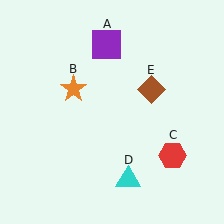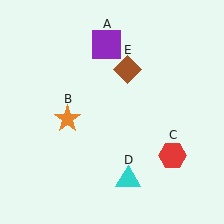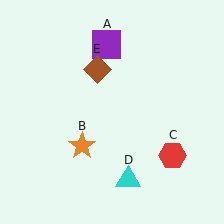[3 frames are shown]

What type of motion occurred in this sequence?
The orange star (object B), brown diamond (object E) rotated counterclockwise around the center of the scene.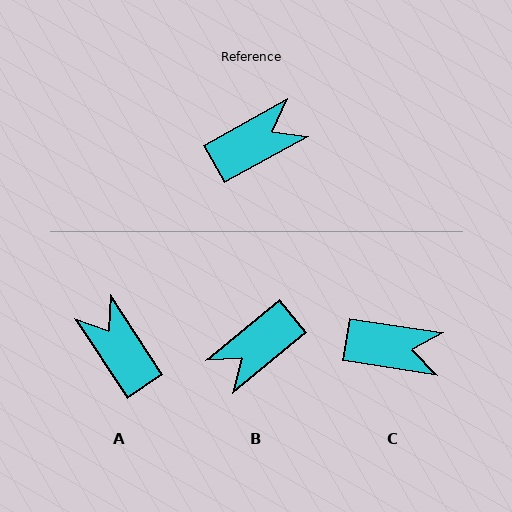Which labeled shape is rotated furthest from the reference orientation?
B, about 170 degrees away.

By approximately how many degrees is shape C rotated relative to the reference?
Approximately 38 degrees clockwise.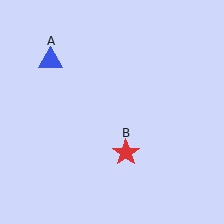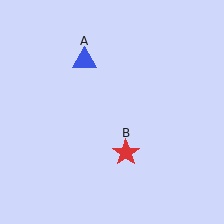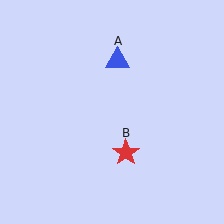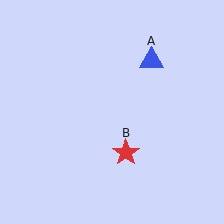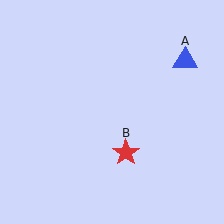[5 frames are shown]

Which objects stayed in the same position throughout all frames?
Red star (object B) remained stationary.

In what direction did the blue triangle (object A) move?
The blue triangle (object A) moved right.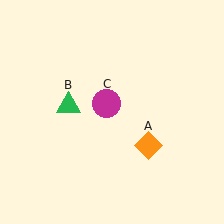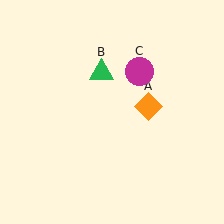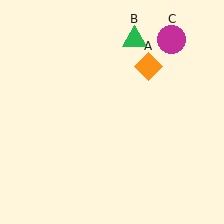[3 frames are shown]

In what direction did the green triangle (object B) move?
The green triangle (object B) moved up and to the right.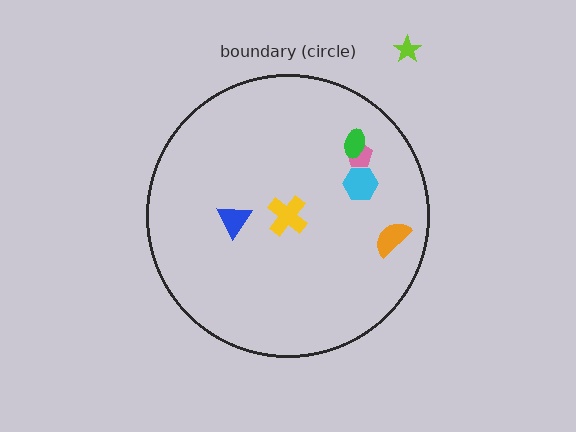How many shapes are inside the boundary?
6 inside, 1 outside.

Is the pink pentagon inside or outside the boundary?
Inside.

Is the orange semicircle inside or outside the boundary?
Inside.